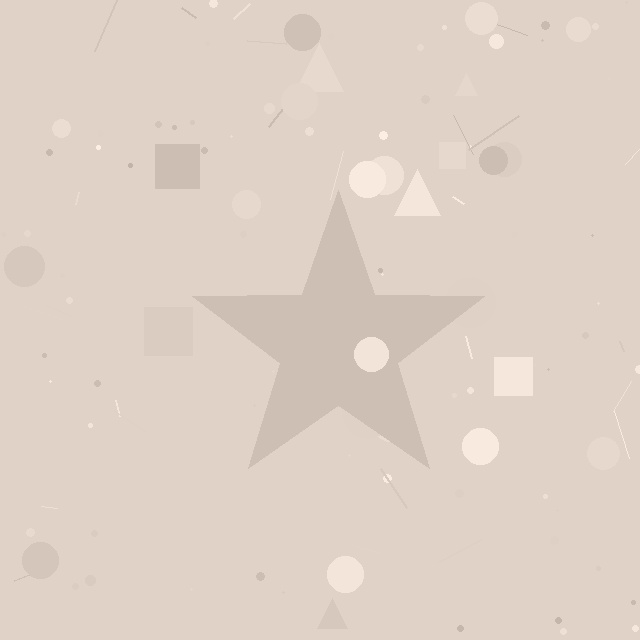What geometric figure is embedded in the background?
A star is embedded in the background.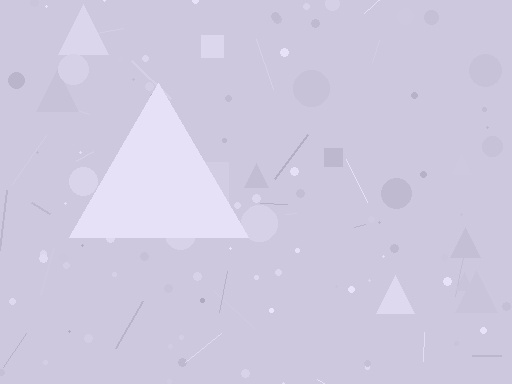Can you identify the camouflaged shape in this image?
The camouflaged shape is a triangle.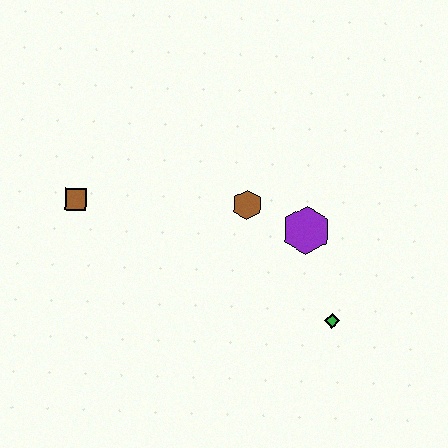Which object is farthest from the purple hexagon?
The brown square is farthest from the purple hexagon.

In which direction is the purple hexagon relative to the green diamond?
The purple hexagon is above the green diamond.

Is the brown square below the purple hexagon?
No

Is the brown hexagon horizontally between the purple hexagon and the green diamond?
No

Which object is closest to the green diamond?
The purple hexagon is closest to the green diamond.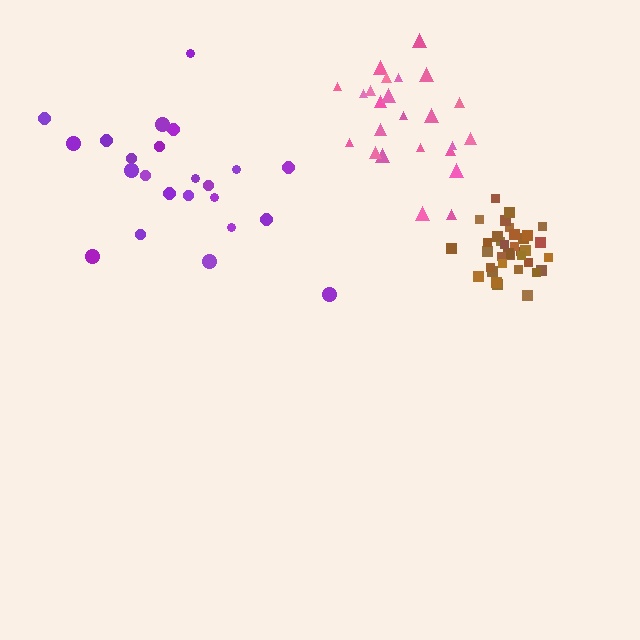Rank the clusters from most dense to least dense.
brown, pink, purple.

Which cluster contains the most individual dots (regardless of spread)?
Brown (35).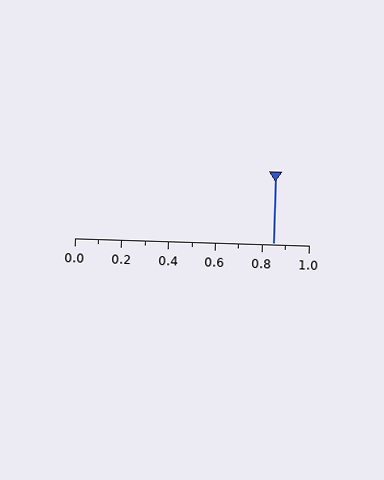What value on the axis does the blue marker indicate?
The marker indicates approximately 0.85.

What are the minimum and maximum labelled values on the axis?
The axis runs from 0.0 to 1.0.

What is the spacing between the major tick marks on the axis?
The major ticks are spaced 0.2 apart.